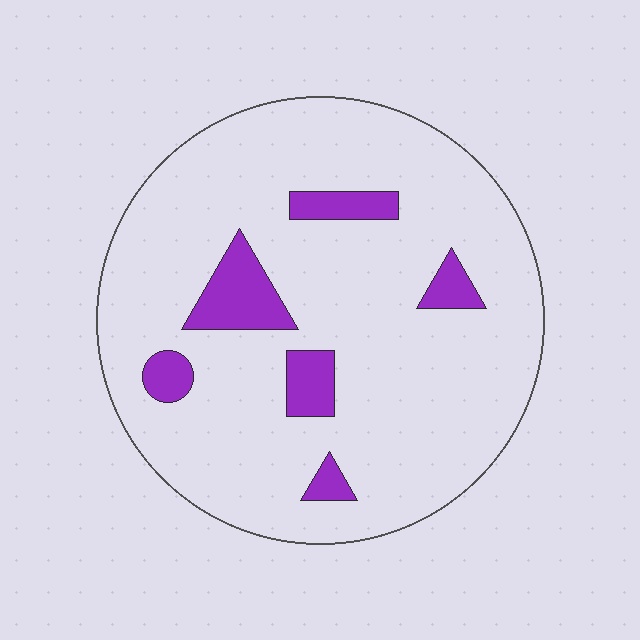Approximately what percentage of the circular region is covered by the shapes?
Approximately 10%.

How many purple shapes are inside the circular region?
6.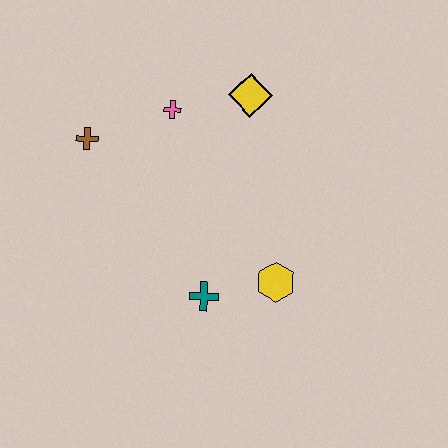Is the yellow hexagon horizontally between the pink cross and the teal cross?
No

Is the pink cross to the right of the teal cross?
No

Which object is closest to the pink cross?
The yellow diamond is closest to the pink cross.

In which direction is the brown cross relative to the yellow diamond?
The brown cross is to the left of the yellow diamond.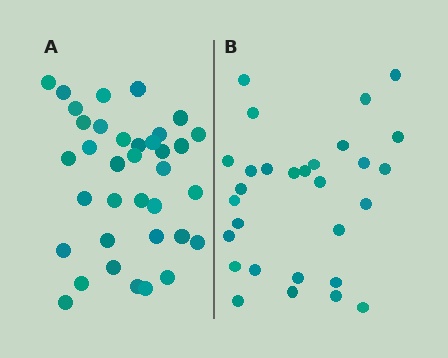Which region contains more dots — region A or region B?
Region A (the left region) has more dots.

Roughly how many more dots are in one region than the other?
Region A has roughly 8 or so more dots than region B.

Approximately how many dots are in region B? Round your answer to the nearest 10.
About 30 dots. (The exact count is 29, which rounds to 30.)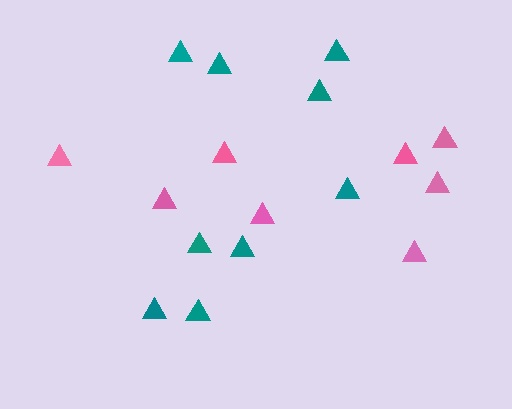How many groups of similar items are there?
There are 2 groups: one group of pink triangles (8) and one group of teal triangles (9).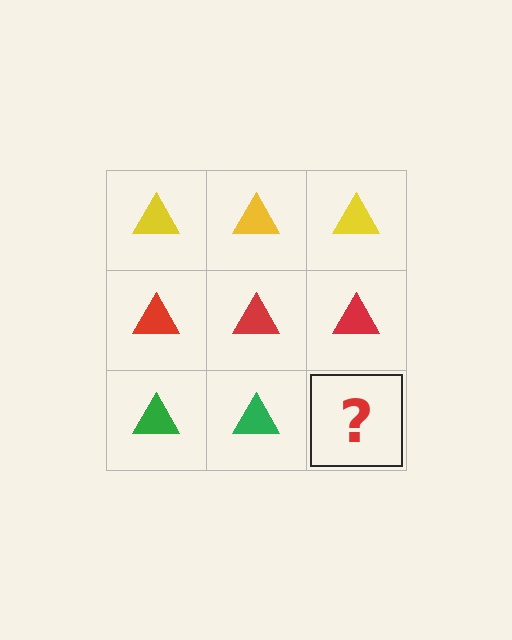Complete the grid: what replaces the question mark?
The question mark should be replaced with a green triangle.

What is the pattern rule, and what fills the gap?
The rule is that each row has a consistent color. The gap should be filled with a green triangle.